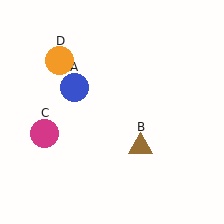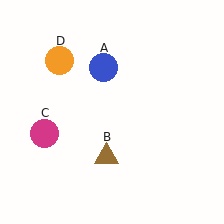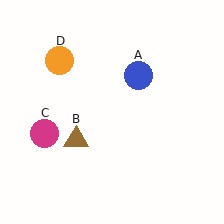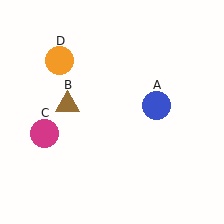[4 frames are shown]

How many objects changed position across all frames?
2 objects changed position: blue circle (object A), brown triangle (object B).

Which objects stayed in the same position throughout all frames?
Magenta circle (object C) and orange circle (object D) remained stationary.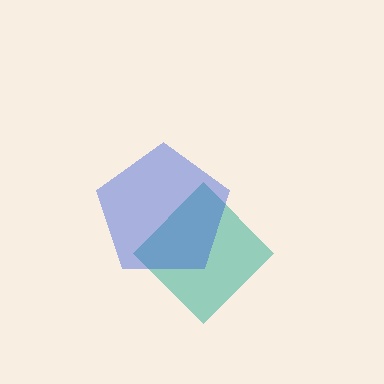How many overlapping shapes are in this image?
There are 2 overlapping shapes in the image.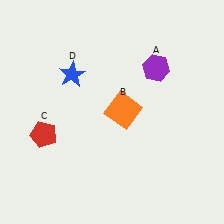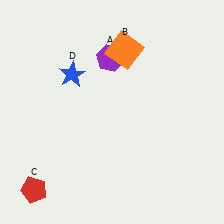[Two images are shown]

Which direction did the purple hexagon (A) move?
The purple hexagon (A) moved left.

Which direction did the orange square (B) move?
The orange square (B) moved up.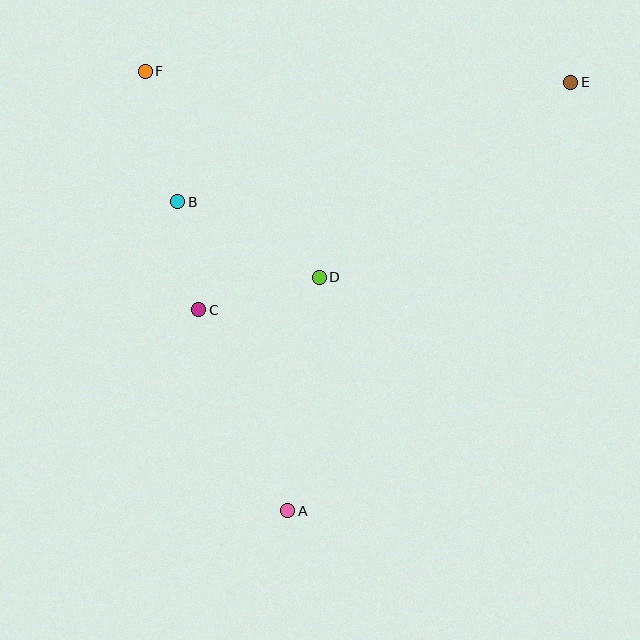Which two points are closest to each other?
Points B and C are closest to each other.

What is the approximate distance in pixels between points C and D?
The distance between C and D is approximately 124 pixels.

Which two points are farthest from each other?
Points A and E are farthest from each other.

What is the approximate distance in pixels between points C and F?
The distance between C and F is approximately 244 pixels.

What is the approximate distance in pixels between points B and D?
The distance between B and D is approximately 161 pixels.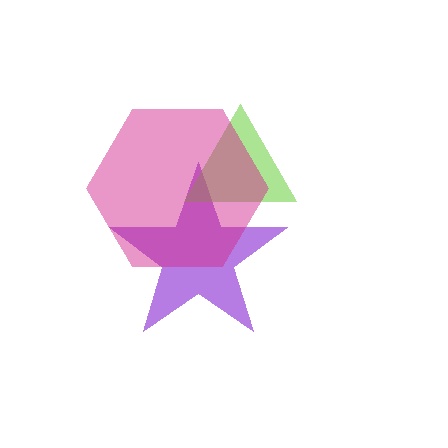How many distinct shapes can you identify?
There are 3 distinct shapes: a purple star, a lime triangle, a magenta hexagon.